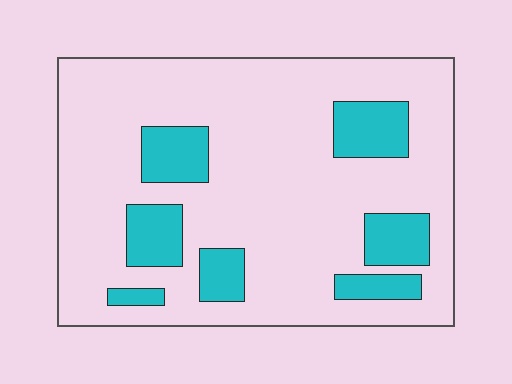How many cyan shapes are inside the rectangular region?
7.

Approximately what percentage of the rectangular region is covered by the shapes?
Approximately 20%.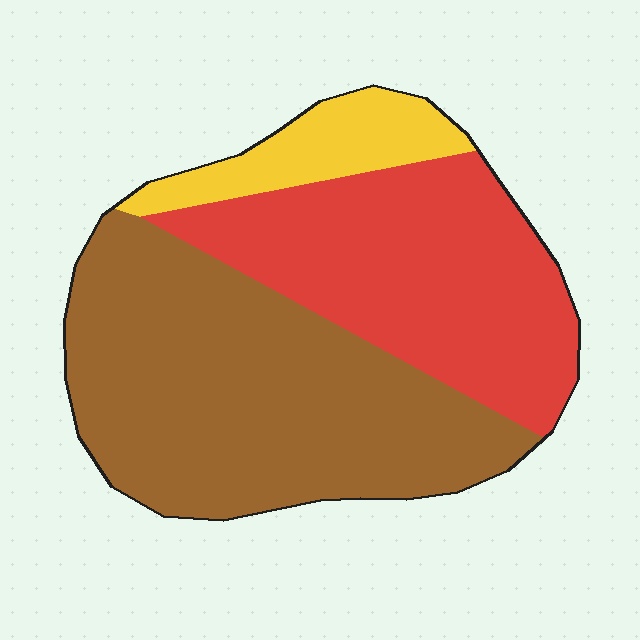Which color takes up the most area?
Brown, at roughly 50%.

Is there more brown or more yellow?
Brown.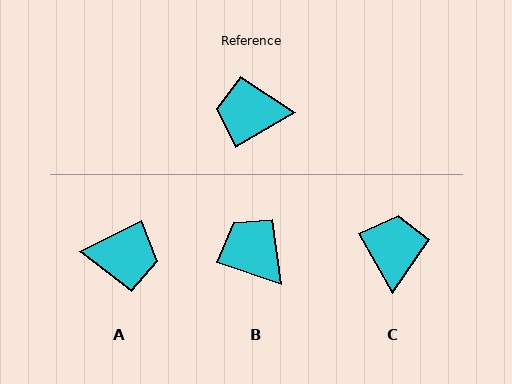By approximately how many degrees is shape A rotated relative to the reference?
Approximately 176 degrees counter-clockwise.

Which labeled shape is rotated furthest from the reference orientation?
A, about 176 degrees away.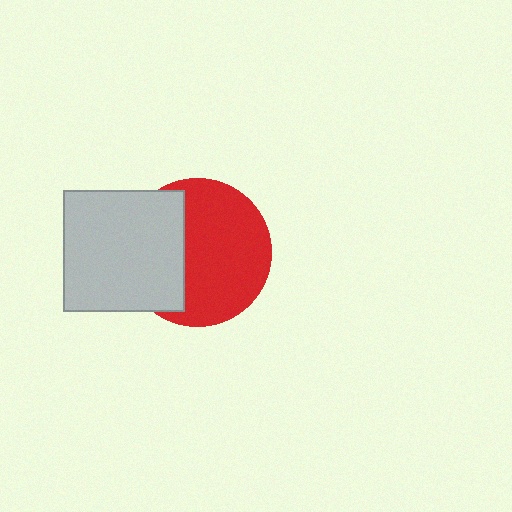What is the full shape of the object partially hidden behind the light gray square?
The partially hidden object is a red circle.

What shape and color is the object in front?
The object in front is a light gray square.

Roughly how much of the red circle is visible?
About half of it is visible (roughly 63%).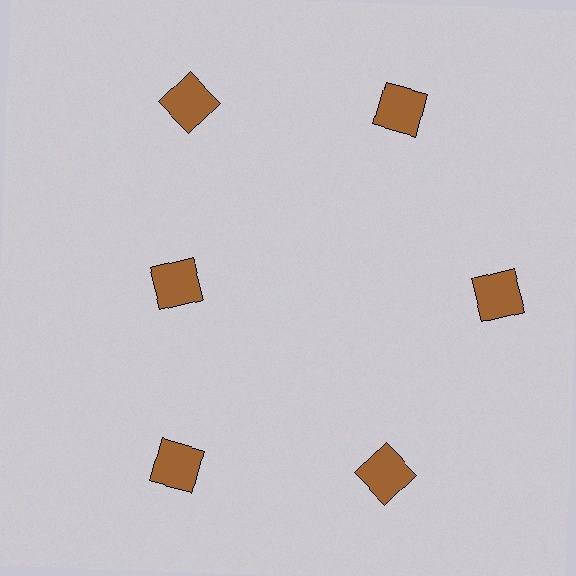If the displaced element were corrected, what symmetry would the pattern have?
It would have 6-fold rotational symmetry — the pattern would map onto itself every 60 degrees.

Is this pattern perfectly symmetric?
No. The 6 brown squares are arranged in a ring, but one element near the 9 o'clock position is pulled inward toward the center, breaking the 6-fold rotational symmetry.